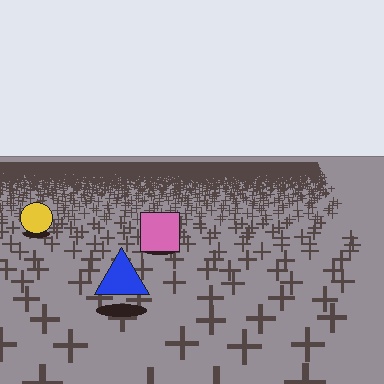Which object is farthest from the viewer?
The yellow circle is farthest from the viewer. It appears smaller and the ground texture around it is denser.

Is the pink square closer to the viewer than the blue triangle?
No. The blue triangle is closer — you can tell from the texture gradient: the ground texture is coarser near it.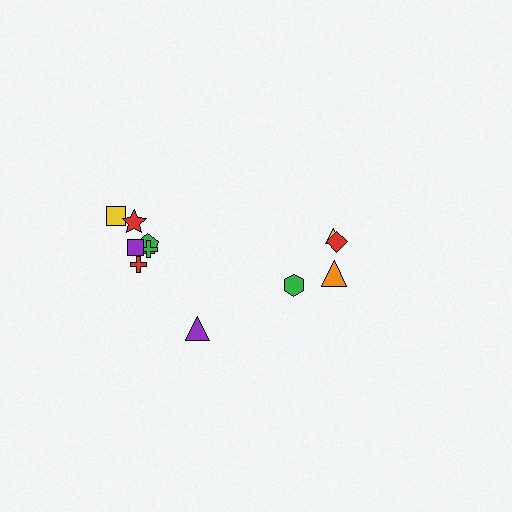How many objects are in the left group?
There are 7 objects.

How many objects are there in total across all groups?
There are 11 objects.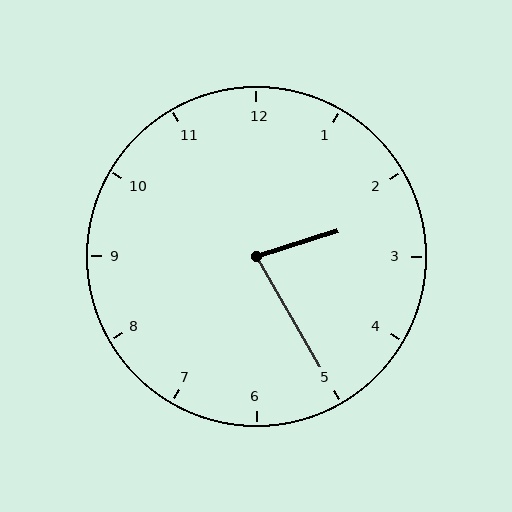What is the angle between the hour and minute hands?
Approximately 78 degrees.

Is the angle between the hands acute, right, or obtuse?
It is acute.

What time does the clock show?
2:25.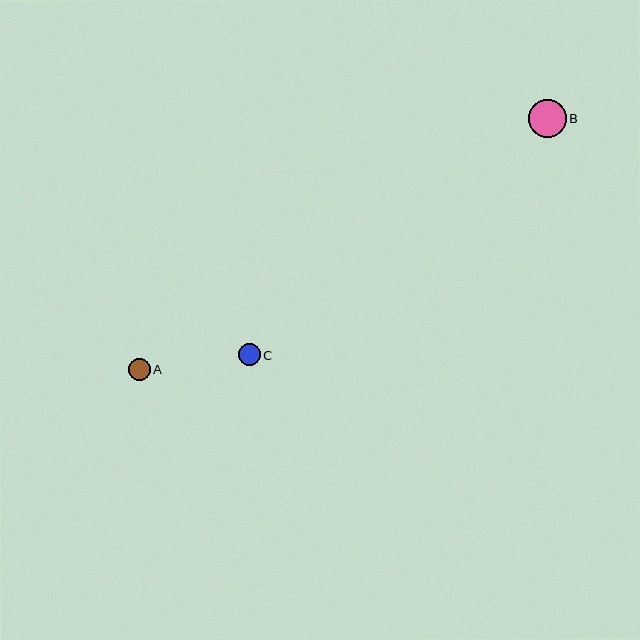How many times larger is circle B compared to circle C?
Circle B is approximately 1.8 times the size of circle C.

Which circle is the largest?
Circle B is the largest with a size of approximately 38 pixels.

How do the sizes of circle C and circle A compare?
Circle C and circle A are approximately the same size.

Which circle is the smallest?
Circle A is the smallest with a size of approximately 22 pixels.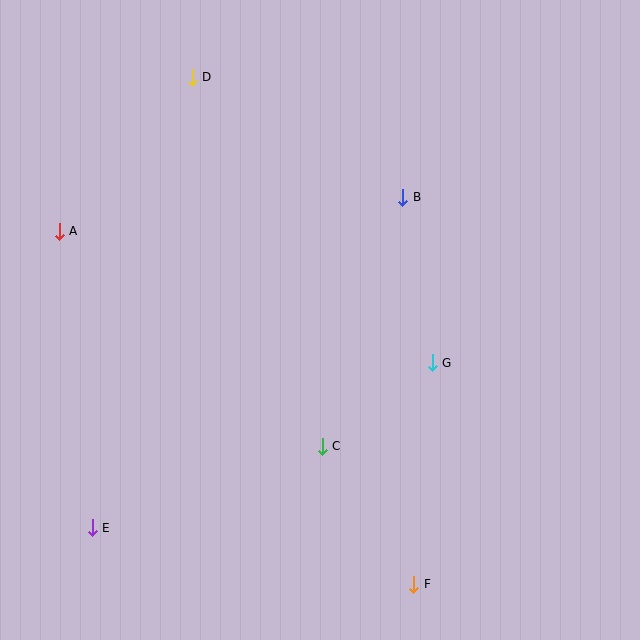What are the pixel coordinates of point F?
Point F is at (414, 584).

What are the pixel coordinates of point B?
Point B is at (403, 197).